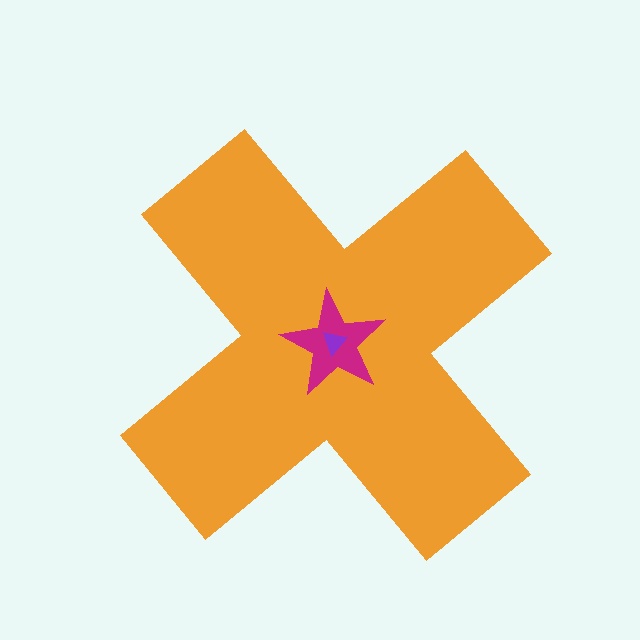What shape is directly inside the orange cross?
The magenta star.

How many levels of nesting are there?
3.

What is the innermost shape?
The purple triangle.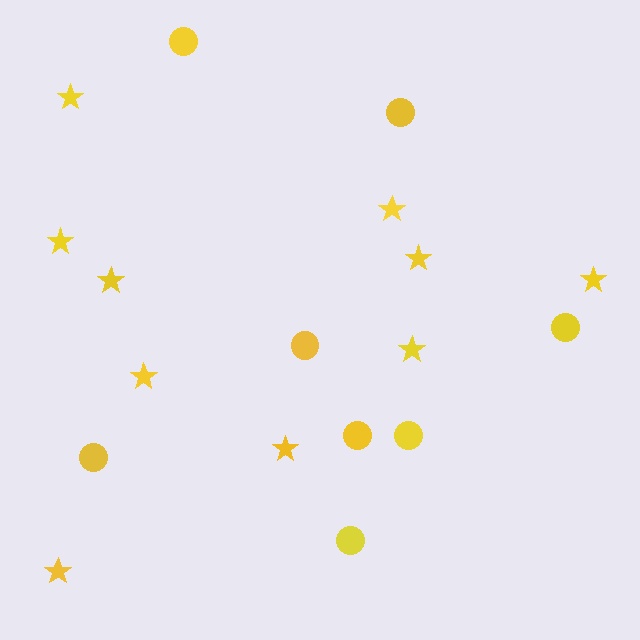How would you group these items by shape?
There are 2 groups: one group of circles (8) and one group of stars (10).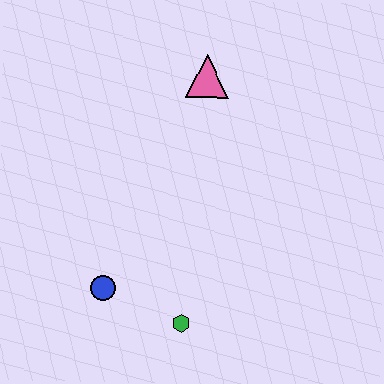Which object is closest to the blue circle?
The green hexagon is closest to the blue circle.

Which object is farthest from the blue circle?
The pink triangle is farthest from the blue circle.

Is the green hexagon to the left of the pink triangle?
Yes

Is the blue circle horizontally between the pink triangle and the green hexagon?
No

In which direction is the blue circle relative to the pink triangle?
The blue circle is below the pink triangle.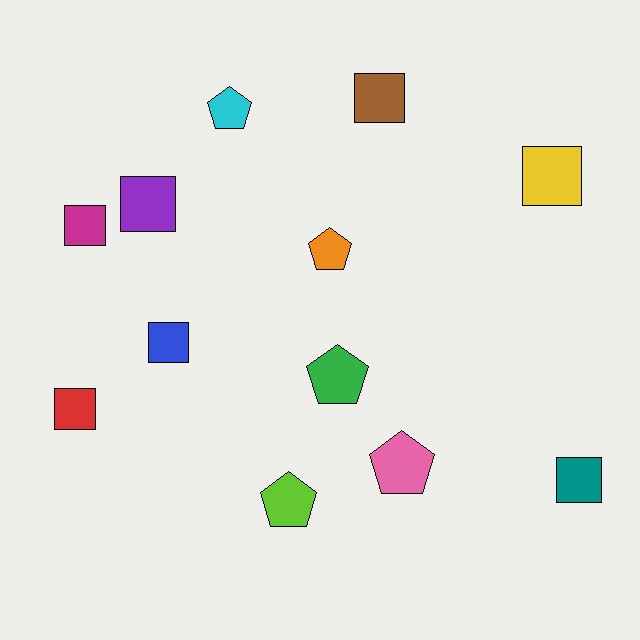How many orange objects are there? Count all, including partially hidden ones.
There is 1 orange object.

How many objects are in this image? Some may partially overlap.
There are 12 objects.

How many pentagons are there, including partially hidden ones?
There are 5 pentagons.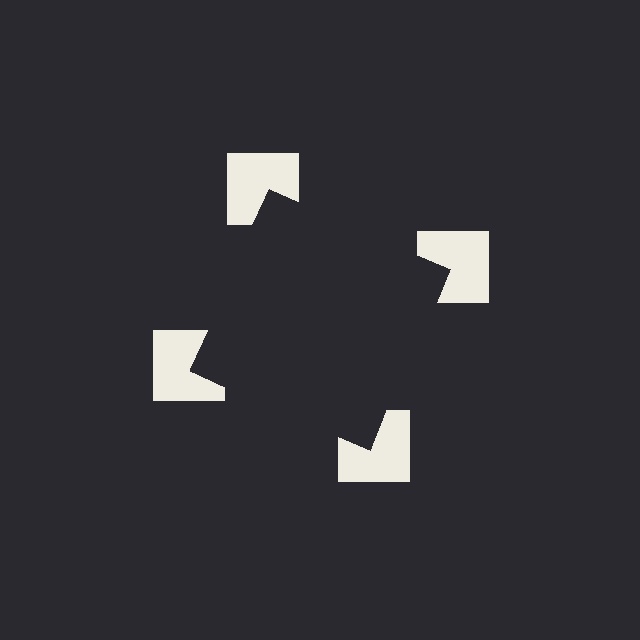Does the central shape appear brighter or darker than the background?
It typically appears slightly darker than the background, even though no actual brightness change is drawn.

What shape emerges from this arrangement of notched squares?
An illusory square — its edges are inferred from the aligned wedge cuts in the notched squares, not physically drawn.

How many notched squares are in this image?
There are 4 — one at each vertex of the illusory square.